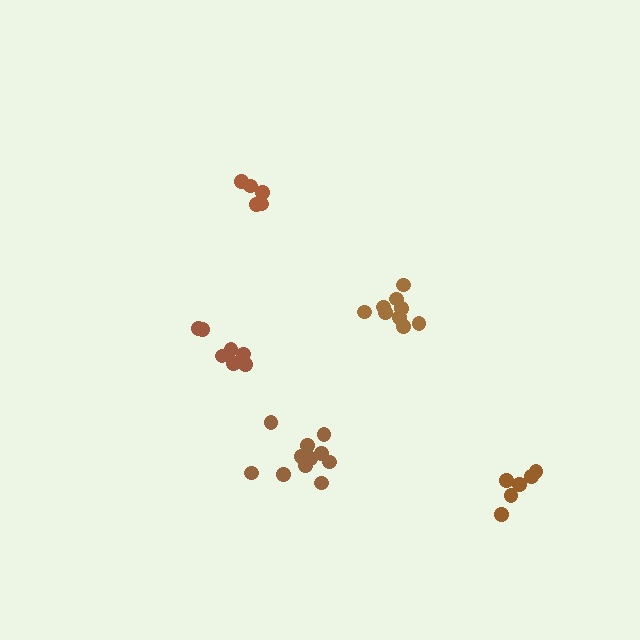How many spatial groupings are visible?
There are 5 spatial groupings.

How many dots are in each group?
Group 1: 11 dots, Group 2: 9 dots, Group 3: 6 dots, Group 4: 8 dots, Group 5: 5 dots (39 total).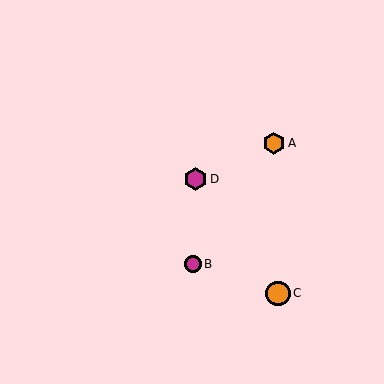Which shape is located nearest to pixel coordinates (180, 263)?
The magenta circle (labeled B) at (193, 264) is nearest to that location.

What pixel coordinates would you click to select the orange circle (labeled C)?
Click at (278, 293) to select the orange circle C.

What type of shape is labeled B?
Shape B is a magenta circle.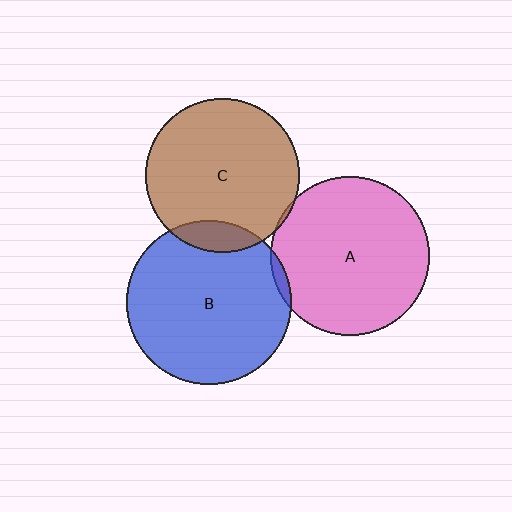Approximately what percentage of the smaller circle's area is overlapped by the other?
Approximately 5%.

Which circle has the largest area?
Circle B (blue).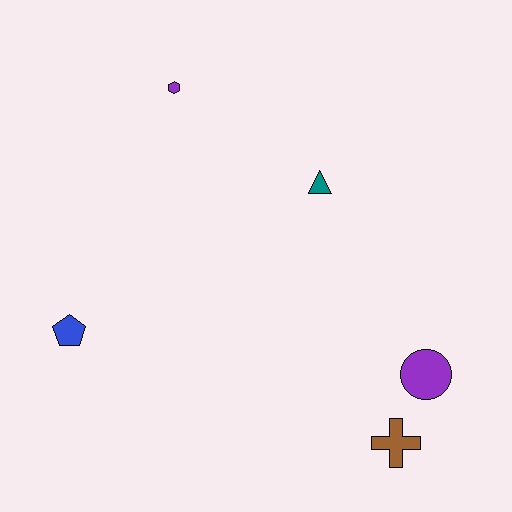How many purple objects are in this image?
There are 2 purple objects.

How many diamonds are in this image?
There are no diamonds.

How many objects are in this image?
There are 5 objects.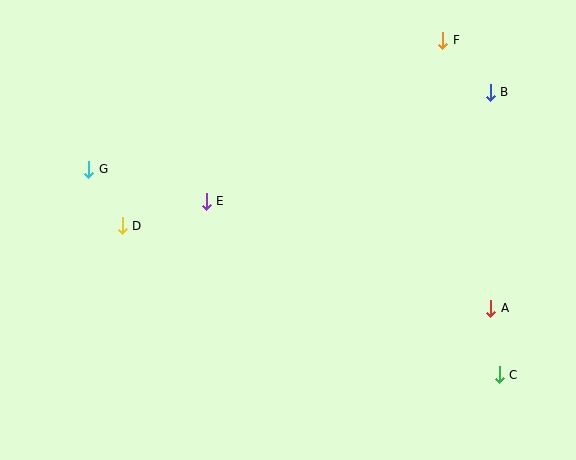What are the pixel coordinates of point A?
Point A is at (491, 308).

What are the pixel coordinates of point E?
Point E is at (206, 201).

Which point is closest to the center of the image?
Point E at (206, 201) is closest to the center.